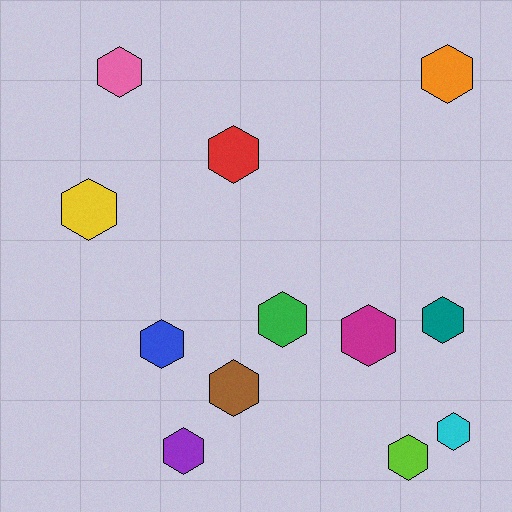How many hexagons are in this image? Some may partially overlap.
There are 12 hexagons.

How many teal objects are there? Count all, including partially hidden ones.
There is 1 teal object.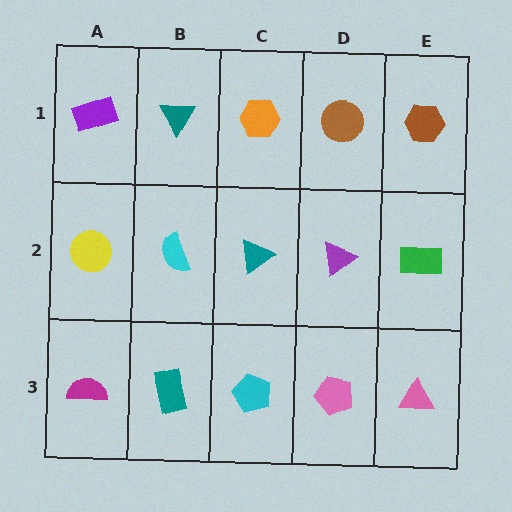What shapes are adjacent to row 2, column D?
A brown circle (row 1, column D), a pink pentagon (row 3, column D), a teal triangle (row 2, column C), a green rectangle (row 2, column E).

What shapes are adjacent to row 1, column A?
A yellow circle (row 2, column A), a teal triangle (row 1, column B).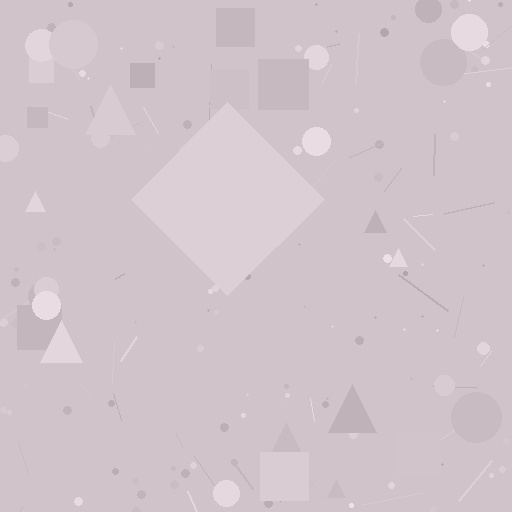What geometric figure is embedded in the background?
A diamond is embedded in the background.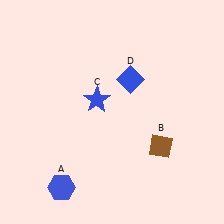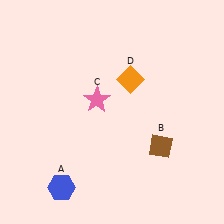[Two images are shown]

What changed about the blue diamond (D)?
In Image 1, D is blue. In Image 2, it changed to orange.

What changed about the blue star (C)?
In Image 1, C is blue. In Image 2, it changed to pink.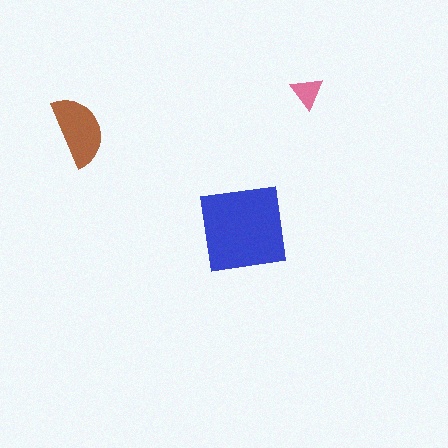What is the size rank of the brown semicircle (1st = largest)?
2nd.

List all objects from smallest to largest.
The pink triangle, the brown semicircle, the blue square.